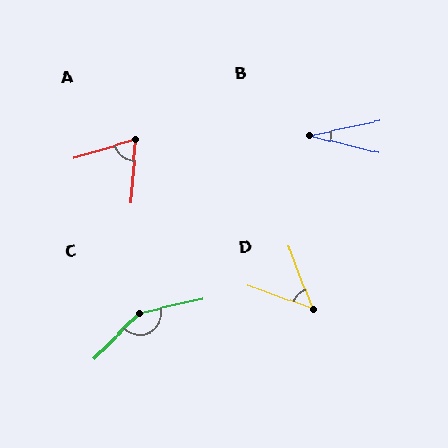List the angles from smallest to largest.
B (26°), D (49°), A (69°), C (148°).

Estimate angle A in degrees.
Approximately 69 degrees.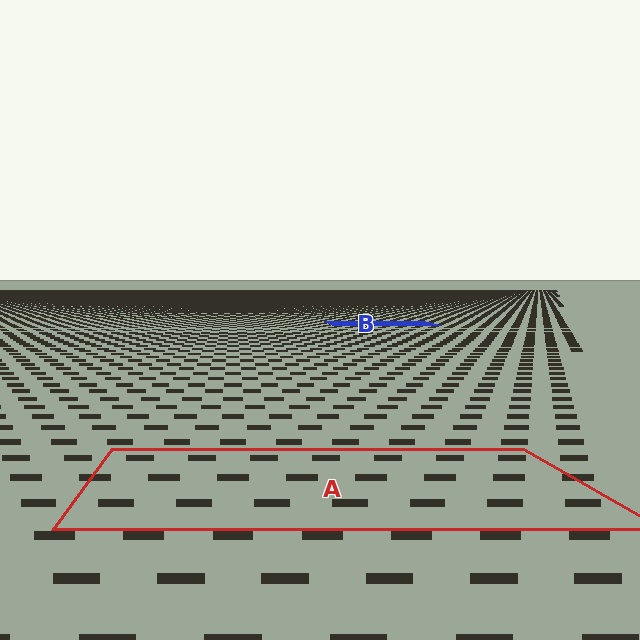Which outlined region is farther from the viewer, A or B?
Region B is farther from the viewer — the texture elements inside it appear smaller and more densely packed.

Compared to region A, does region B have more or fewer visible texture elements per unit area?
Region B has more texture elements per unit area — they are packed more densely because it is farther away.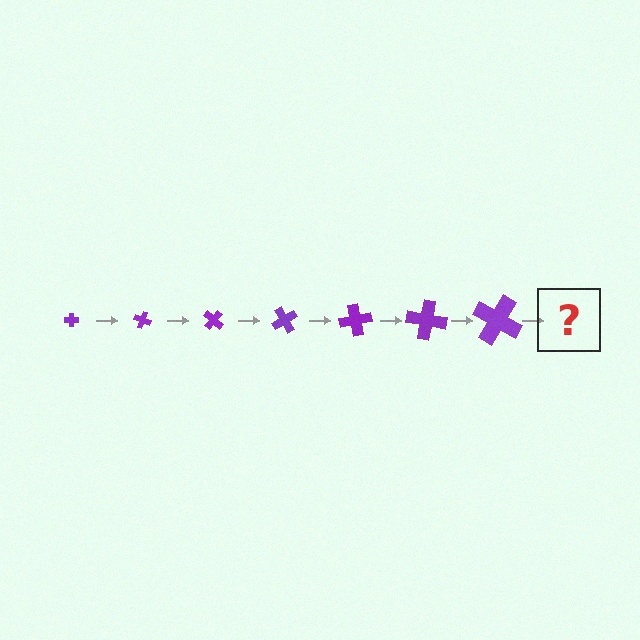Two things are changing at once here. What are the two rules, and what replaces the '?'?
The two rules are that the cross grows larger each step and it rotates 20 degrees each step. The '?' should be a cross, larger than the previous one and rotated 140 degrees from the start.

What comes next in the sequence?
The next element should be a cross, larger than the previous one and rotated 140 degrees from the start.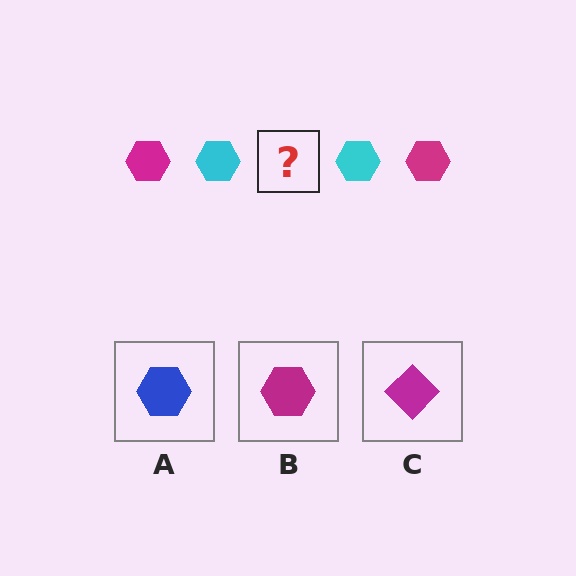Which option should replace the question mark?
Option B.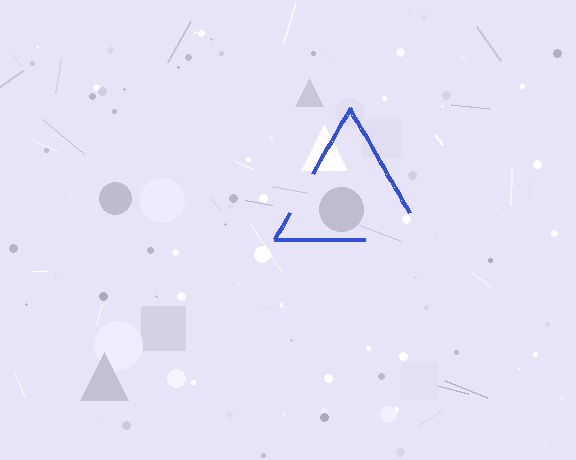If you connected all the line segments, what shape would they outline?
They would outline a triangle.